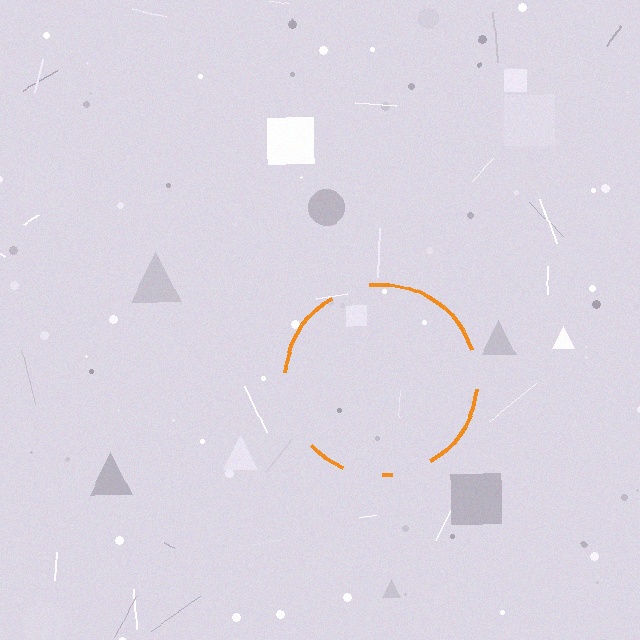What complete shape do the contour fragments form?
The contour fragments form a circle.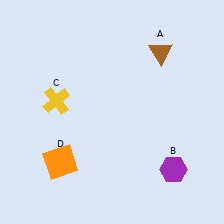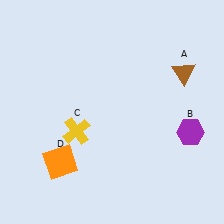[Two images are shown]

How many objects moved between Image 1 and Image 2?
3 objects moved between the two images.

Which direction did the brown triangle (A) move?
The brown triangle (A) moved right.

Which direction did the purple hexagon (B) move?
The purple hexagon (B) moved up.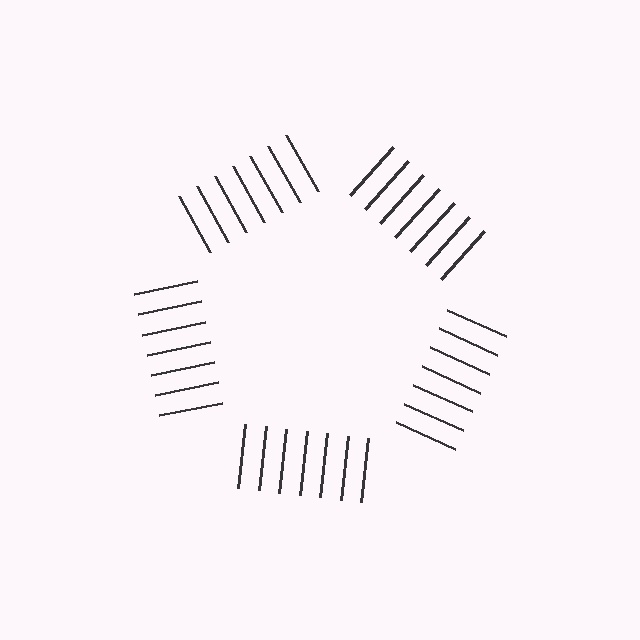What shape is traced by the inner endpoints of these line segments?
An illusory pentagon — the line segments terminate on its edges but no continuous stroke is drawn.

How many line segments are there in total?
35 — 7 along each of the 5 edges.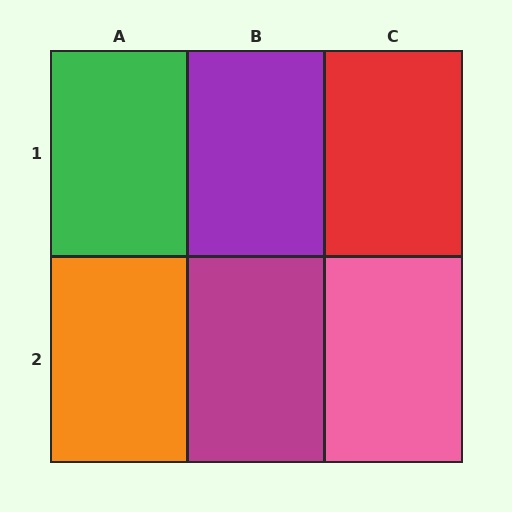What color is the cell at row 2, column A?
Orange.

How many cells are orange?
1 cell is orange.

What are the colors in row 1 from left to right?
Green, purple, red.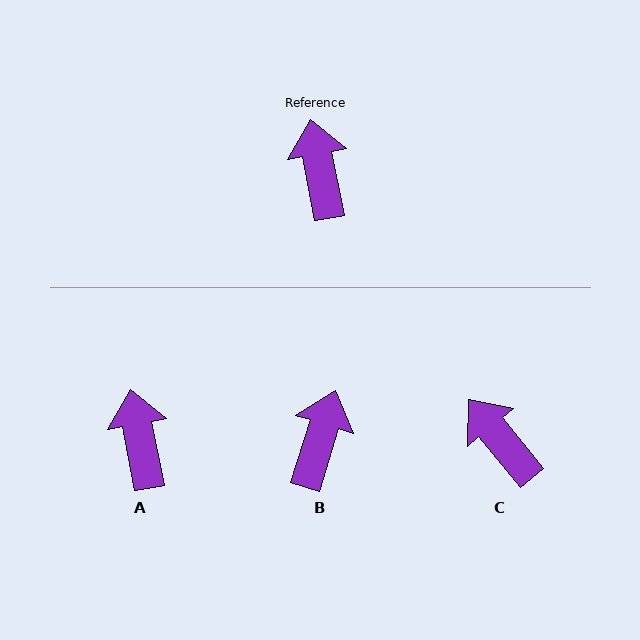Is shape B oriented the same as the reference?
No, it is off by about 29 degrees.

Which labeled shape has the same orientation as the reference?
A.